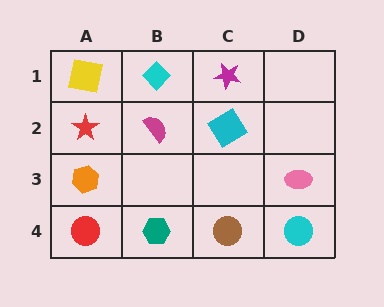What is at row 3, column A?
An orange hexagon.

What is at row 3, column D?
A pink ellipse.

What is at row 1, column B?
A cyan diamond.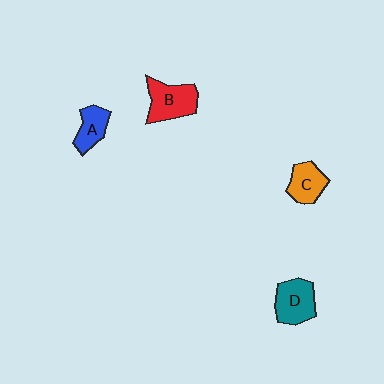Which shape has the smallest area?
Shape A (blue).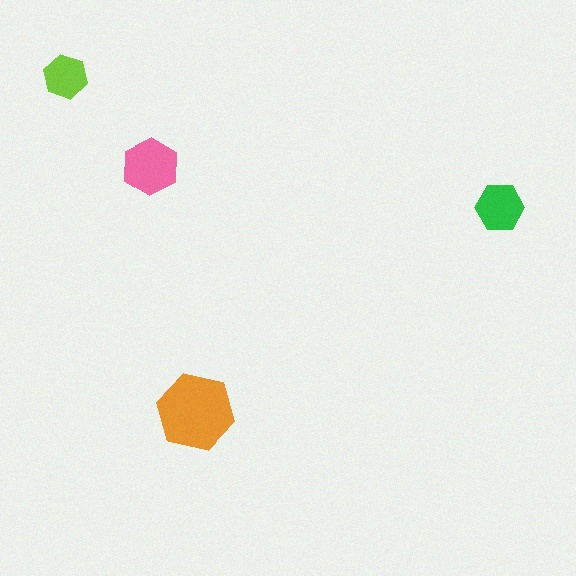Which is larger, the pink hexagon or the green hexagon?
The pink one.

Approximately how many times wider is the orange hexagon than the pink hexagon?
About 1.5 times wider.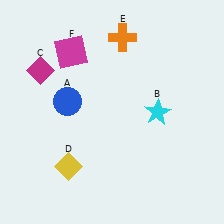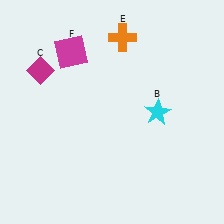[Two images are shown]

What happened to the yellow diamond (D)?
The yellow diamond (D) was removed in Image 2. It was in the bottom-left area of Image 1.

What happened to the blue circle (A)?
The blue circle (A) was removed in Image 2. It was in the top-left area of Image 1.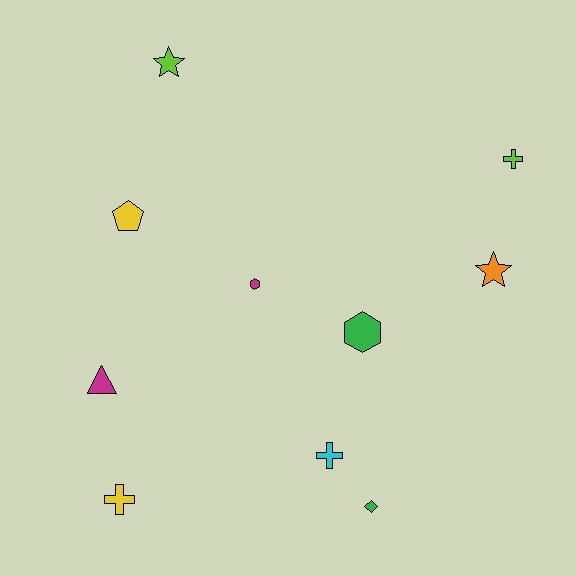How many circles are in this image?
There are no circles.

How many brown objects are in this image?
There are no brown objects.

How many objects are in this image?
There are 10 objects.